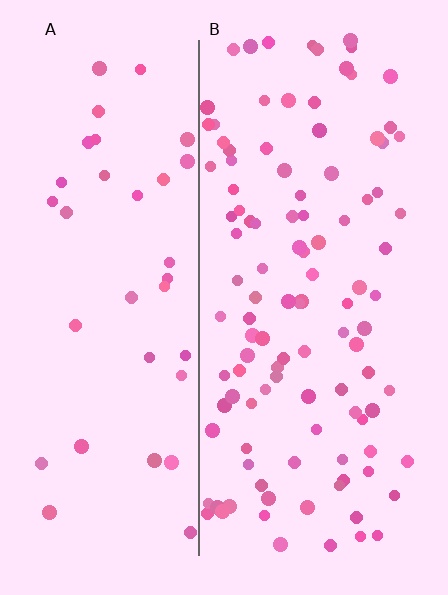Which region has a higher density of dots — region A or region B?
B (the right).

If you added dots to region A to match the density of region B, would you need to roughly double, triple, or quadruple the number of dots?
Approximately triple.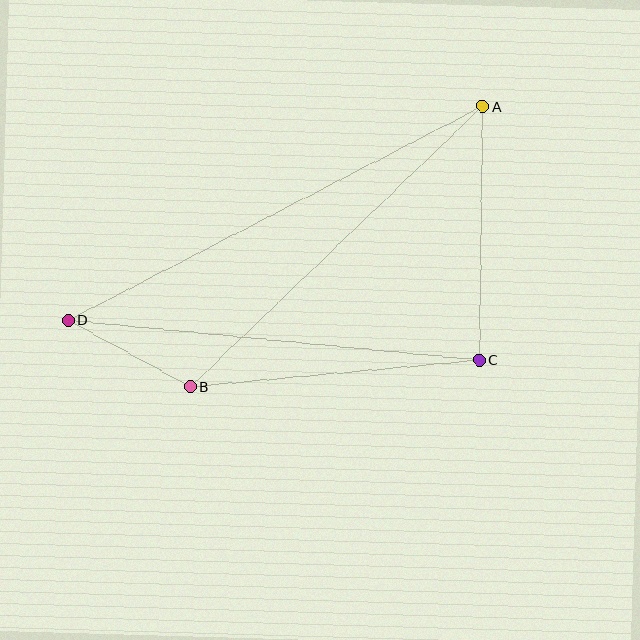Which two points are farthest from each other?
Points A and D are farthest from each other.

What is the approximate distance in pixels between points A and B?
The distance between A and B is approximately 405 pixels.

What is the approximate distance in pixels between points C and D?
The distance between C and D is approximately 413 pixels.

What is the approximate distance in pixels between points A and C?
The distance between A and C is approximately 254 pixels.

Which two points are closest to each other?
Points B and D are closest to each other.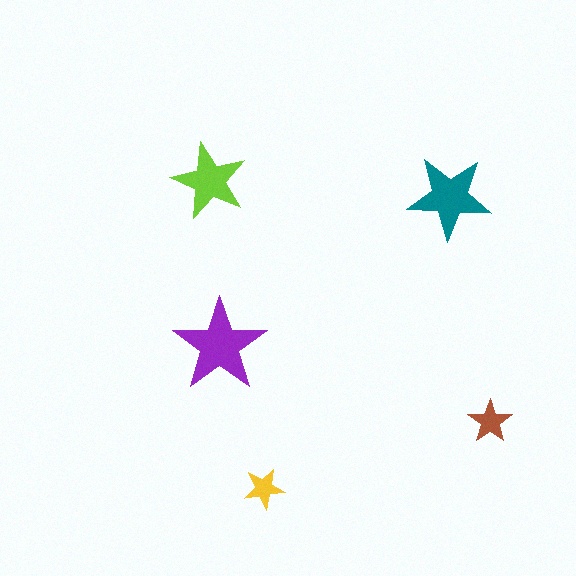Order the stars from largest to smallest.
the purple one, the teal one, the lime one, the brown one, the yellow one.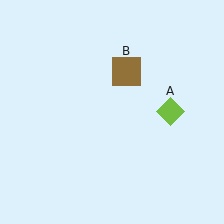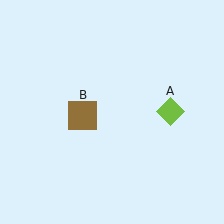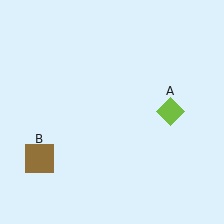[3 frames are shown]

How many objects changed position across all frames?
1 object changed position: brown square (object B).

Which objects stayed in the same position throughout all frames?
Lime diamond (object A) remained stationary.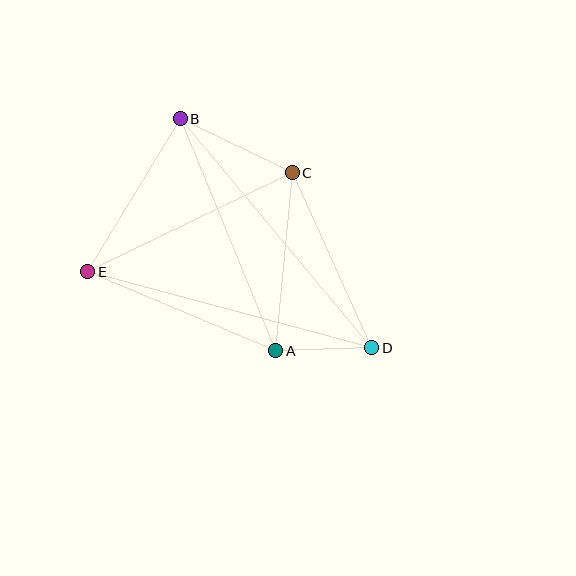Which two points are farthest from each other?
Points B and D are farthest from each other.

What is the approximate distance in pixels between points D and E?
The distance between D and E is approximately 294 pixels.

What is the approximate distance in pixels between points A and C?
The distance between A and C is approximately 179 pixels.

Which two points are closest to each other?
Points A and D are closest to each other.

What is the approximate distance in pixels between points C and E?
The distance between C and E is approximately 227 pixels.